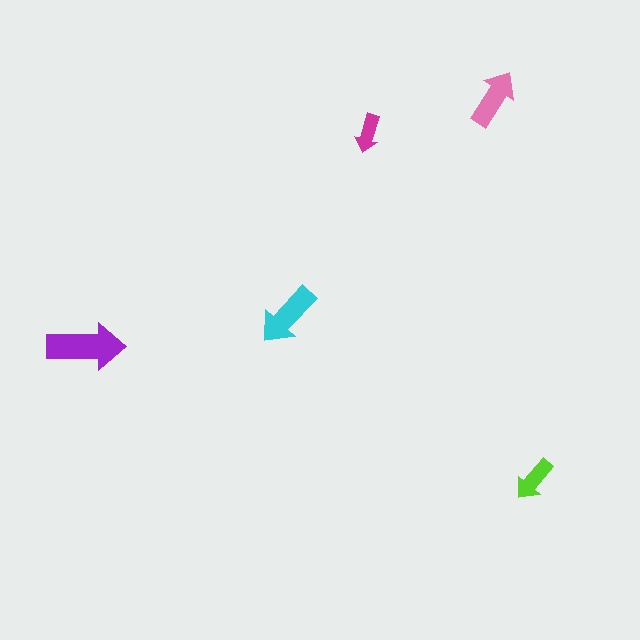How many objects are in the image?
There are 5 objects in the image.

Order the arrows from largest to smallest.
the purple one, the cyan one, the pink one, the lime one, the magenta one.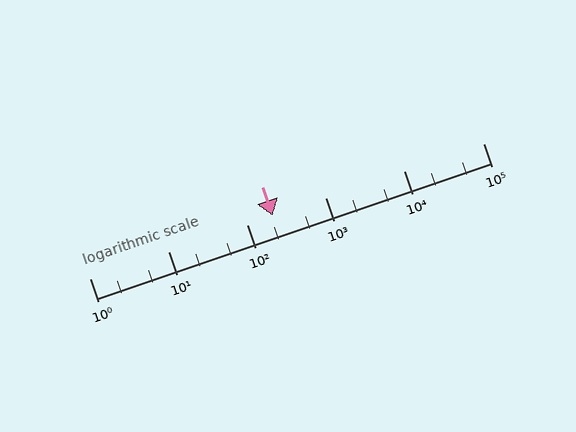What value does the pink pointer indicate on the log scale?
The pointer indicates approximately 210.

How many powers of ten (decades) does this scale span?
The scale spans 5 decades, from 1 to 100000.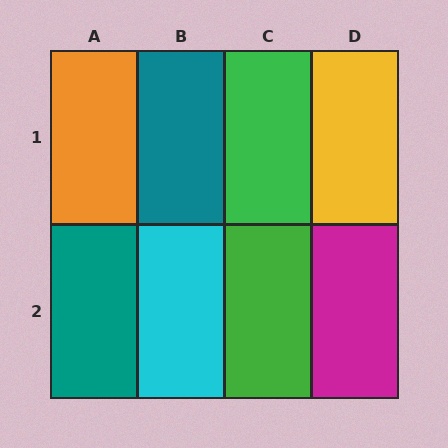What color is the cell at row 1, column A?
Orange.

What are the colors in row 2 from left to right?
Teal, cyan, green, magenta.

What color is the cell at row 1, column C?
Green.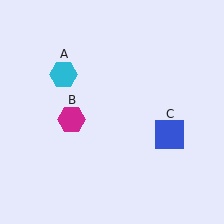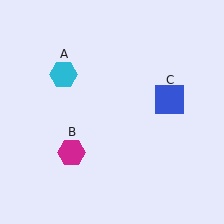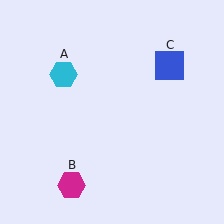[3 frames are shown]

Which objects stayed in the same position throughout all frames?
Cyan hexagon (object A) remained stationary.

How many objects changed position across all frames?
2 objects changed position: magenta hexagon (object B), blue square (object C).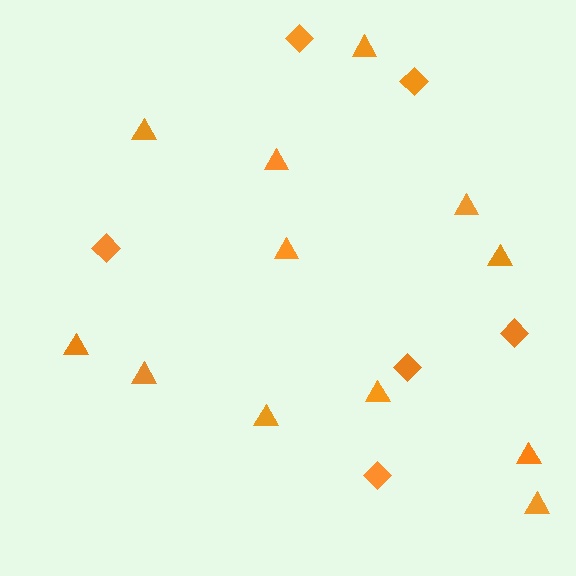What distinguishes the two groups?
There are 2 groups: one group of triangles (12) and one group of diamonds (6).